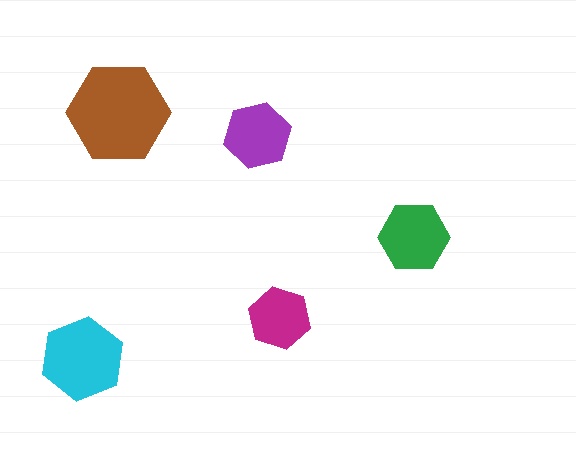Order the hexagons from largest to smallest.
the brown one, the cyan one, the green one, the purple one, the magenta one.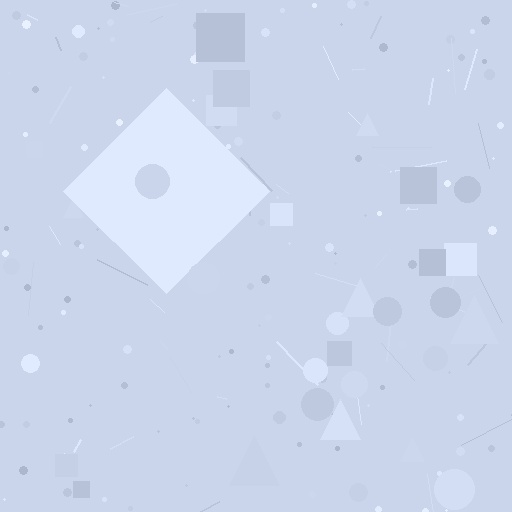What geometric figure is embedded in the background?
A diamond is embedded in the background.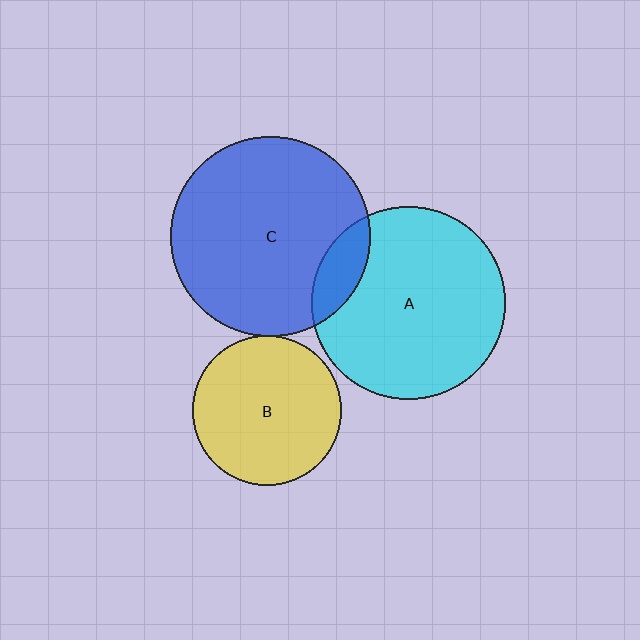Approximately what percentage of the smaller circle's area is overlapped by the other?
Approximately 10%.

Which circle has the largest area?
Circle C (blue).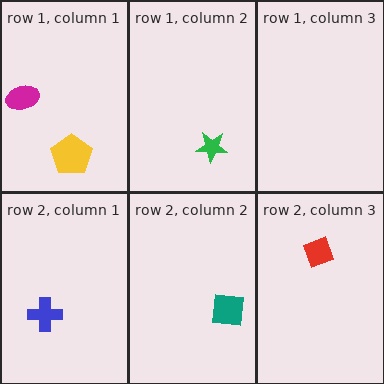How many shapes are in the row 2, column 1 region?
1.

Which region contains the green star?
The row 1, column 2 region.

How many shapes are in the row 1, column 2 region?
1.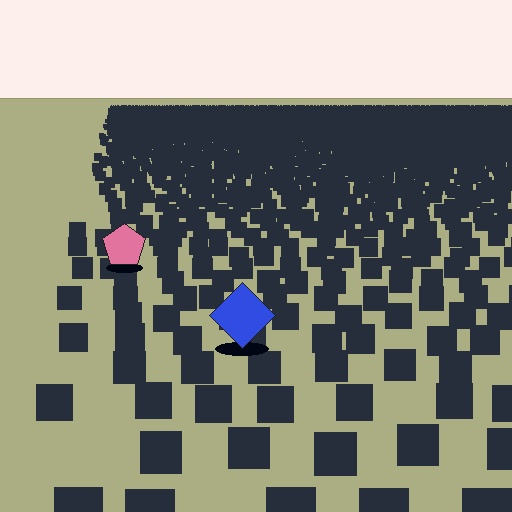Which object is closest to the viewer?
The blue diamond is closest. The texture marks near it are larger and more spread out.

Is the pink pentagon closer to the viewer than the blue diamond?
No. The blue diamond is closer — you can tell from the texture gradient: the ground texture is coarser near it.